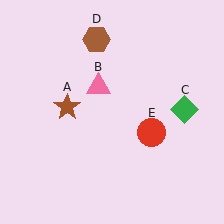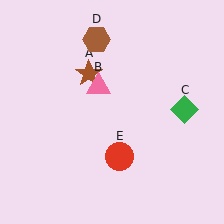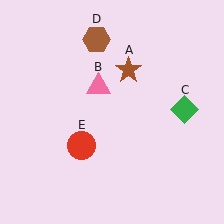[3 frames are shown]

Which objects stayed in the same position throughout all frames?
Pink triangle (object B) and green diamond (object C) and brown hexagon (object D) remained stationary.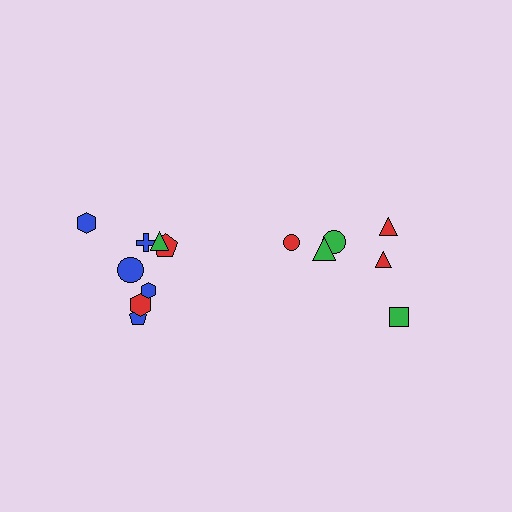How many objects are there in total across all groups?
There are 14 objects.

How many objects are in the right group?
There are 6 objects.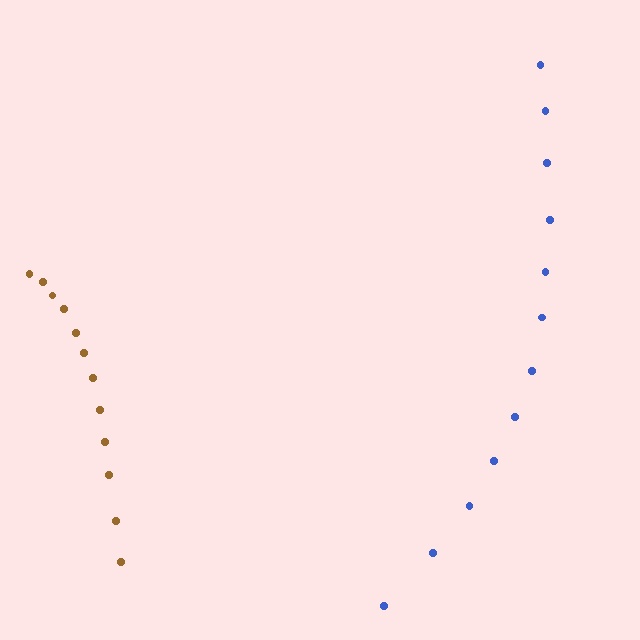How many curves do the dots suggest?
There are 2 distinct paths.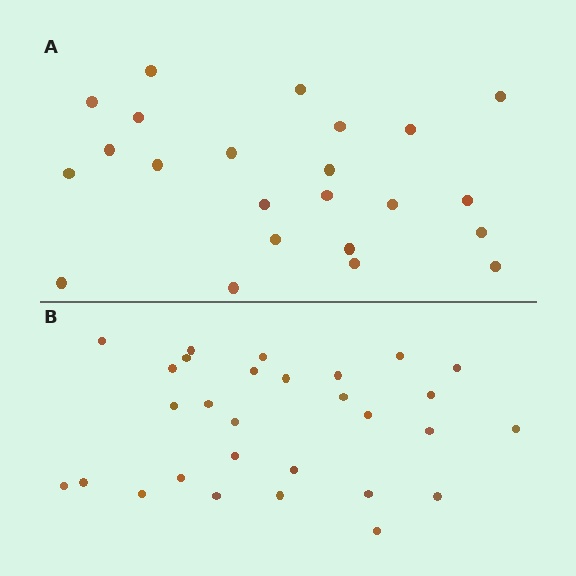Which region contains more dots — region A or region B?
Region B (the bottom region) has more dots.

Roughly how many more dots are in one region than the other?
Region B has about 6 more dots than region A.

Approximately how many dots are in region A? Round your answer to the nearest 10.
About 20 dots. (The exact count is 23, which rounds to 20.)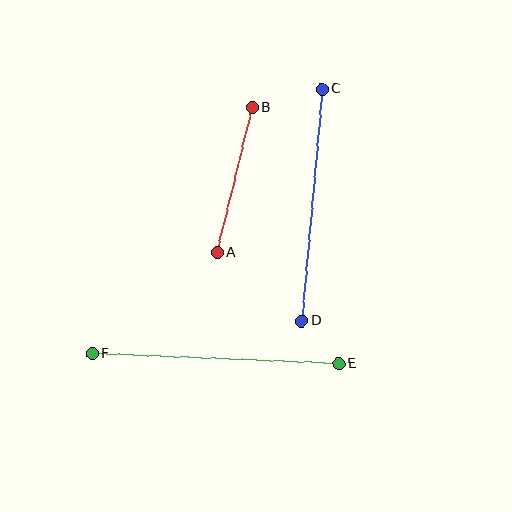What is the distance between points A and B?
The distance is approximately 149 pixels.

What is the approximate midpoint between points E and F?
The midpoint is at approximately (216, 359) pixels.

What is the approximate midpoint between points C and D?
The midpoint is at approximately (312, 205) pixels.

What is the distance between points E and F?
The distance is approximately 247 pixels.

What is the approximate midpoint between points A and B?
The midpoint is at approximately (235, 180) pixels.